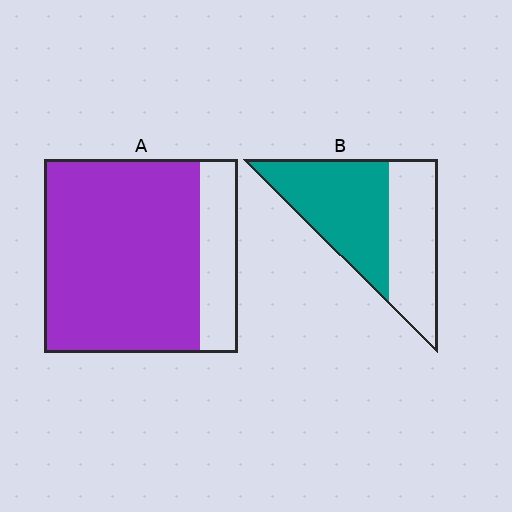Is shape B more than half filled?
Yes.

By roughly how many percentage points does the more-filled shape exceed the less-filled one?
By roughly 25 percentage points (A over B).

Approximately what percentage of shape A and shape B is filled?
A is approximately 80% and B is approximately 55%.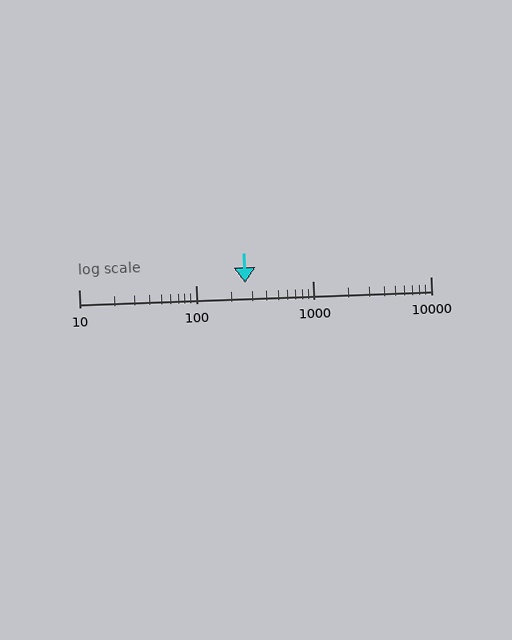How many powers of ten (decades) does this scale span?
The scale spans 3 decades, from 10 to 10000.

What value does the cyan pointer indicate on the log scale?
The pointer indicates approximately 260.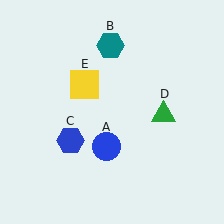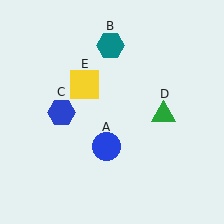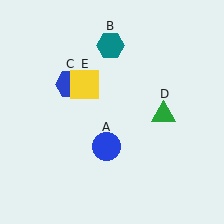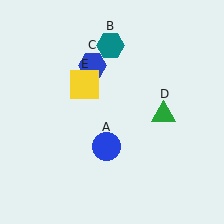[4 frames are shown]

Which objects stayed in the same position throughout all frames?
Blue circle (object A) and teal hexagon (object B) and green triangle (object D) and yellow square (object E) remained stationary.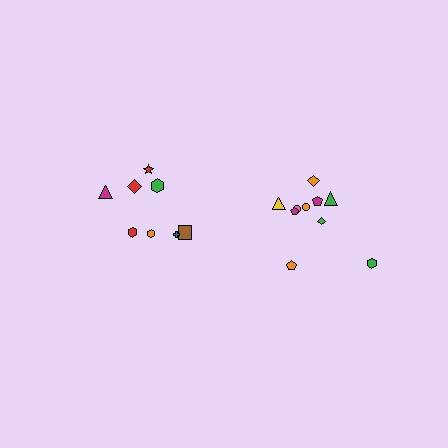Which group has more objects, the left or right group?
The right group.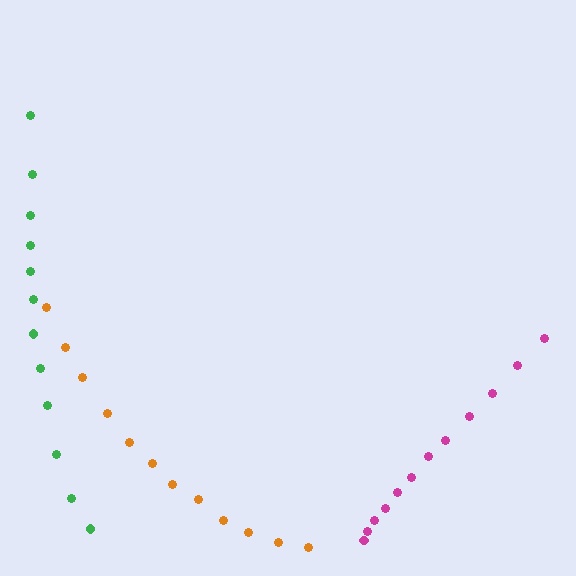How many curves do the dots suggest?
There are 3 distinct paths.